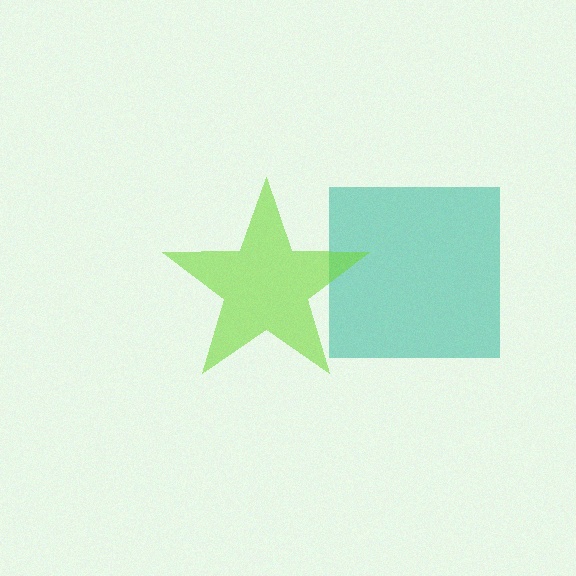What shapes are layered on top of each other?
The layered shapes are: a teal square, a lime star.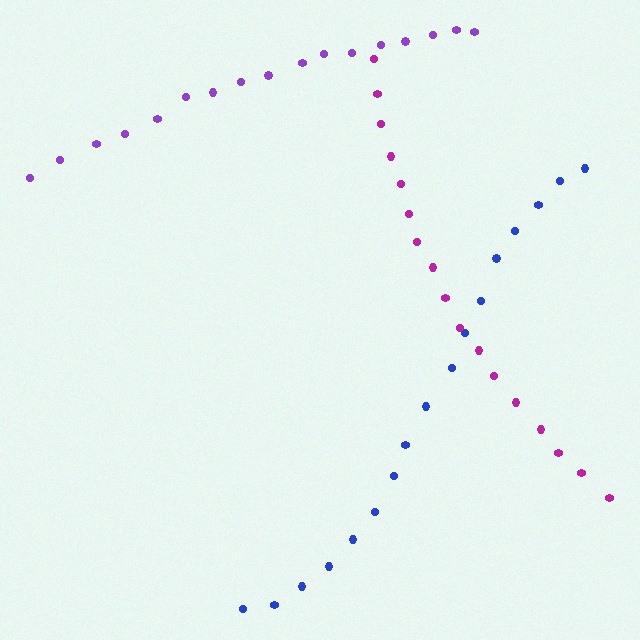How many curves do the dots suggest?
There are 3 distinct paths.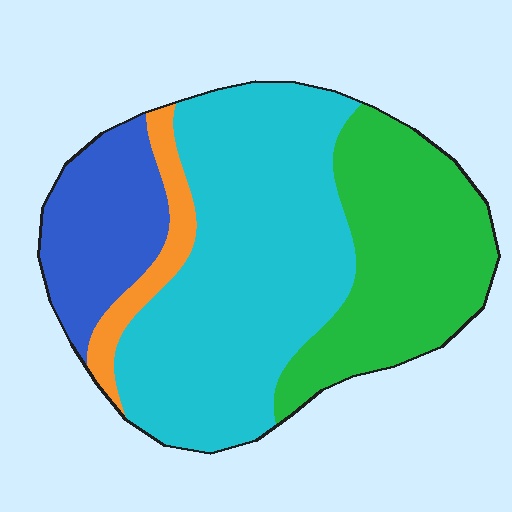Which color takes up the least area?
Orange, at roughly 5%.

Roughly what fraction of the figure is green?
Green covers roughly 30% of the figure.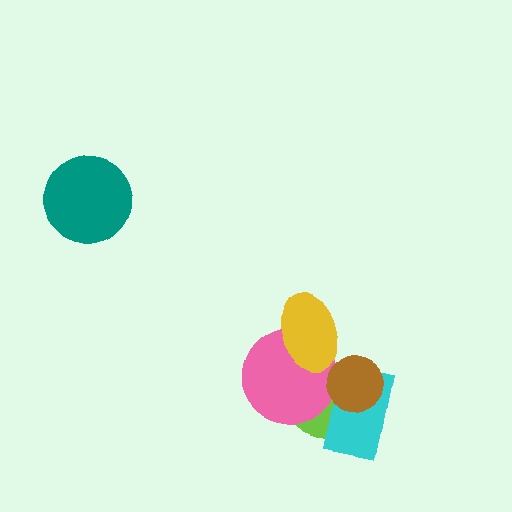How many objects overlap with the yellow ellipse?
2 objects overlap with the yellow ellipse.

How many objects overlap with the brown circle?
3 objects overlap with the brown circle.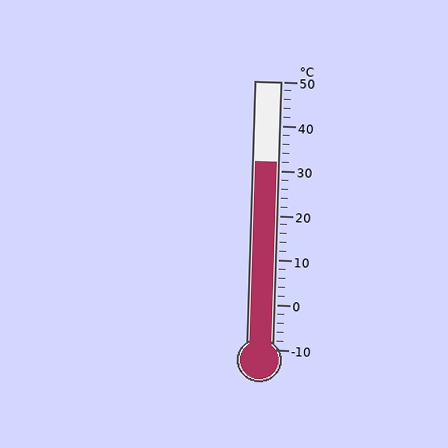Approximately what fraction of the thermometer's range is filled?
The thermometer is filled to approximately 70% of its range.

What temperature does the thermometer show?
The thermometer shows approximately 32°C.